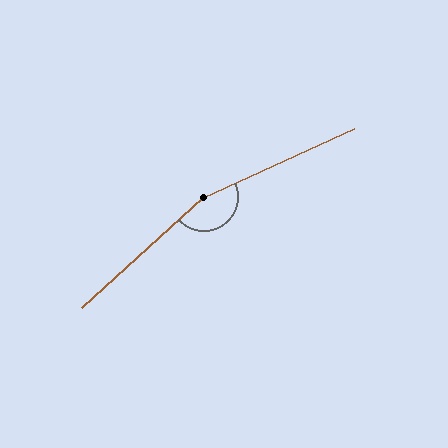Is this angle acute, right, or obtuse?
It is obtuse.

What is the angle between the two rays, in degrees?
Approximately 162 degrees.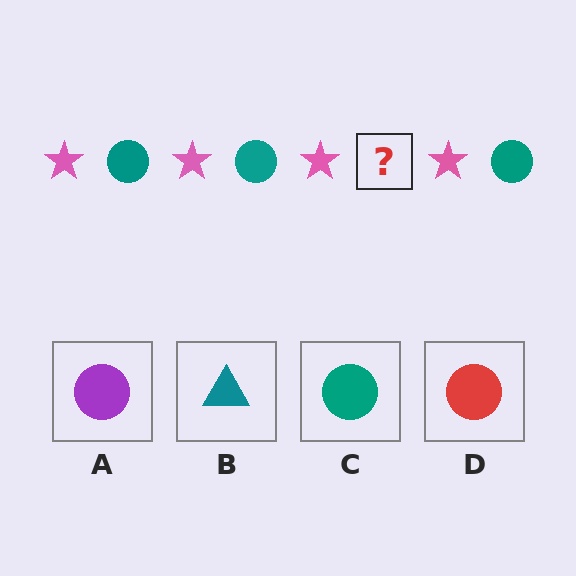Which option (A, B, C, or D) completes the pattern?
C.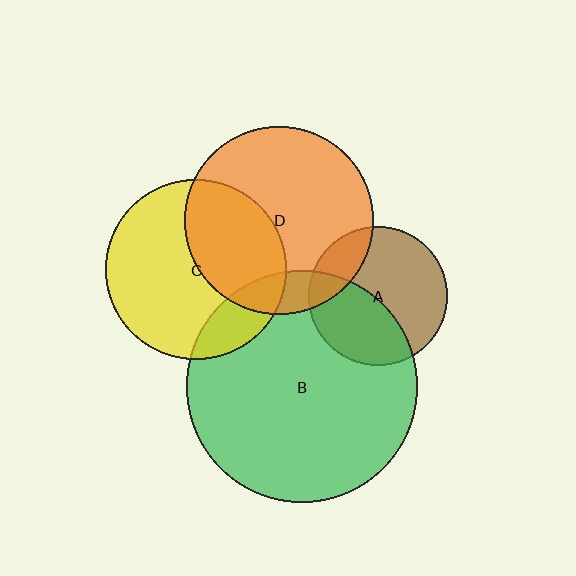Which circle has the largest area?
Circle B (green).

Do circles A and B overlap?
Yes.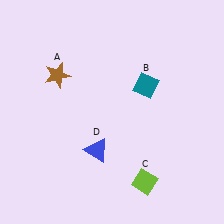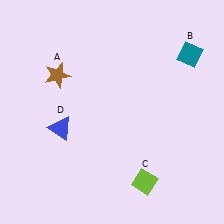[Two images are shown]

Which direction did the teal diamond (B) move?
The teal diamond (B) moved right.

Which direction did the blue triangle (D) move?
The blue triangle (D) moved left.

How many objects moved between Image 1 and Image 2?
2 objects moved between the two images.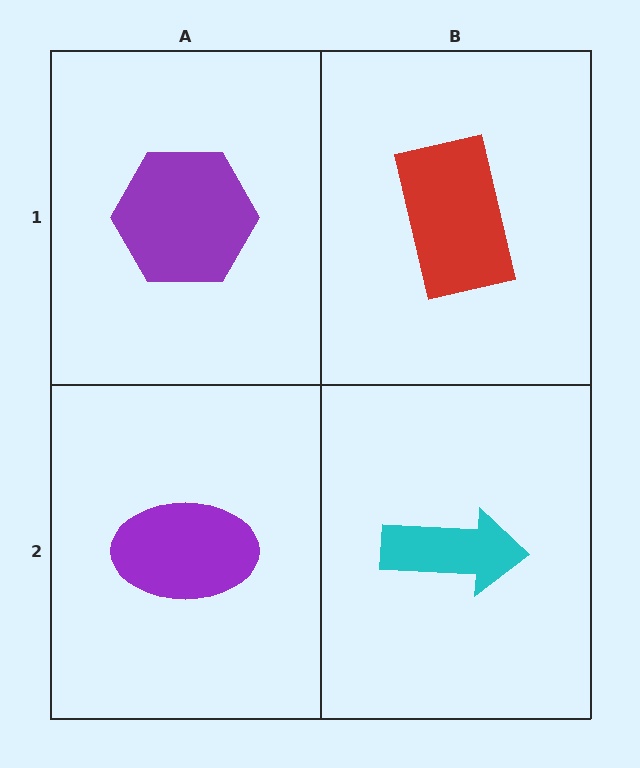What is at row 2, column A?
A purple ellipse.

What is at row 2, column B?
A cyan arrow.